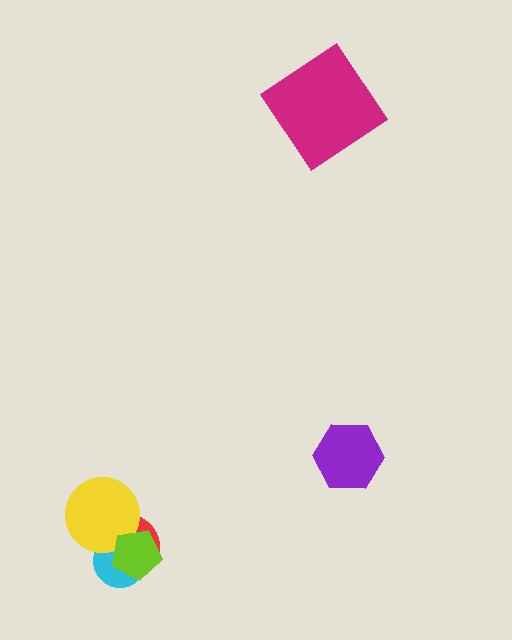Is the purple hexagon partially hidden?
No, no other shape covers it.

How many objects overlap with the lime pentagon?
3 objects overlap with the lime pentagon.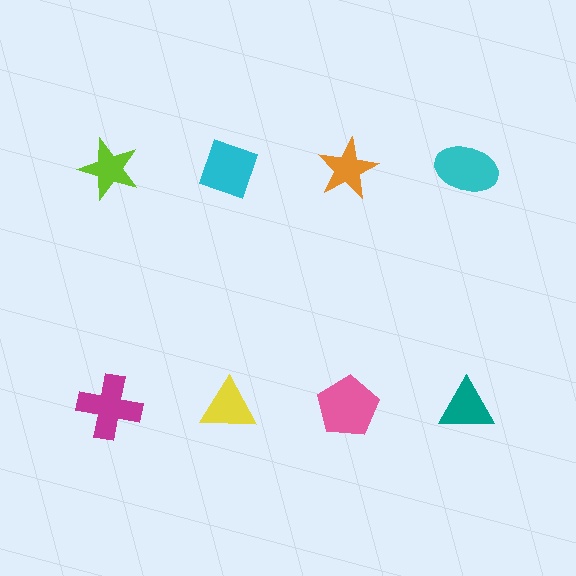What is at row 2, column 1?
A magenta cross.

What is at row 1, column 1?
A lime star.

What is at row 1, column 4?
A cyan ellipse.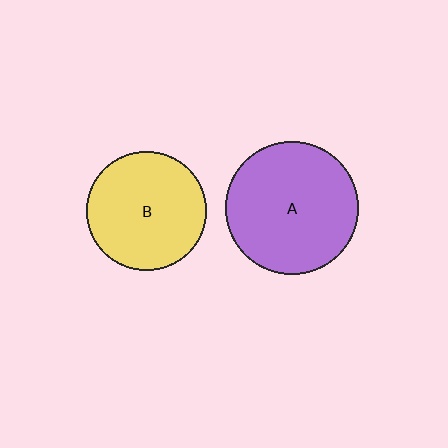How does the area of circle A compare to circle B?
Approximately 1.2 times.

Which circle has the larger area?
Circle A (purple).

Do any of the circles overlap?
No, none of the circles overlap.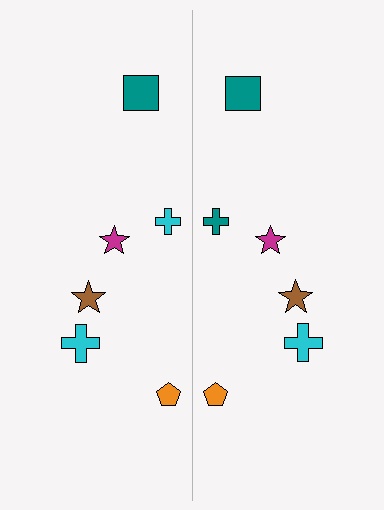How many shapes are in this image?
There are 12 shapes in this image.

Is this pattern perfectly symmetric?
No, the pattern is not perfectly symmetric. The teal cross on the right side breaks the symmetry — its mirror counterpart is cyan.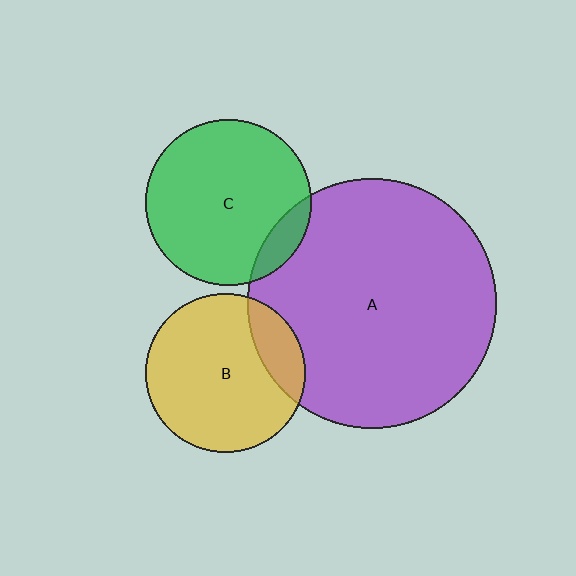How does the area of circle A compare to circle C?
Approximately 2.3 times.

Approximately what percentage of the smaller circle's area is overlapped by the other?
Approximately 20%.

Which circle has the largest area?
Circle A (purple).